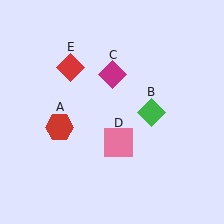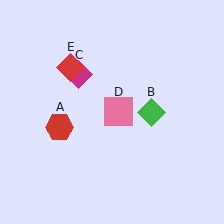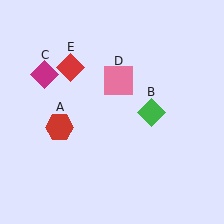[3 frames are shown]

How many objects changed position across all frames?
2 objects changed position: magenta diamond (object C), pink square (object D).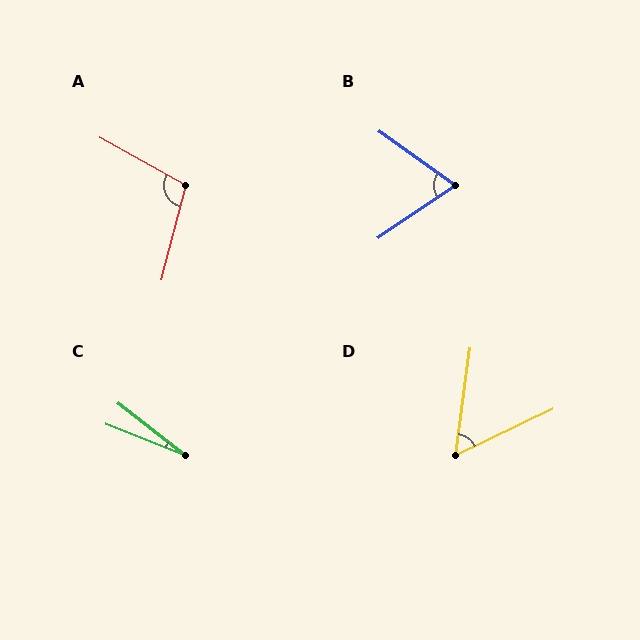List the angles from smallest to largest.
C (16°), D (57°), B (70°), A (105°).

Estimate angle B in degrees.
Approximately 70 degrees.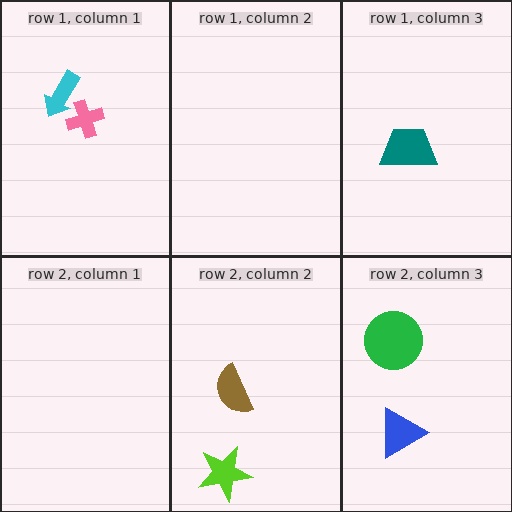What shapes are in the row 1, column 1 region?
The cyan arrow, the pink cross.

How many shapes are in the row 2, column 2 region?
2.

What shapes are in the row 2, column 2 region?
The brown semicircle, the lime star.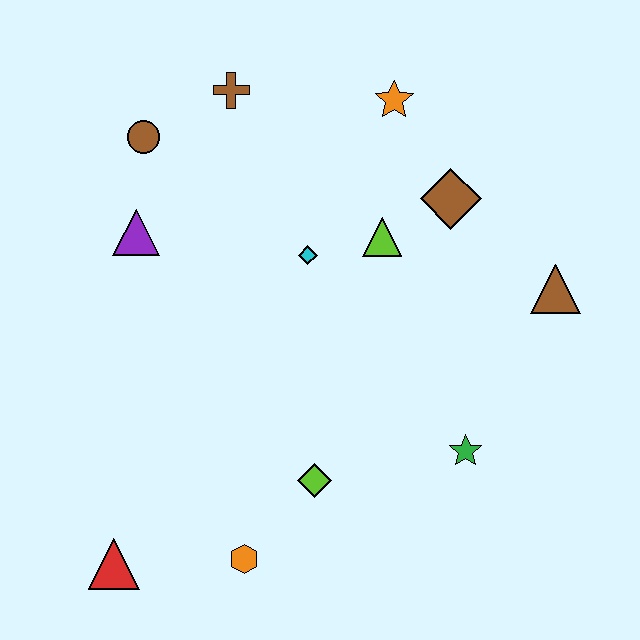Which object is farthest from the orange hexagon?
The orange star is farthest from the orange hexagon.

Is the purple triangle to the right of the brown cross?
No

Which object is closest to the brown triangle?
The brown diamond is closest to the brown triangle.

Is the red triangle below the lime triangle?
Yes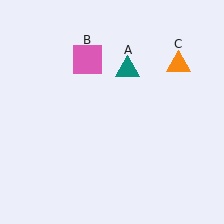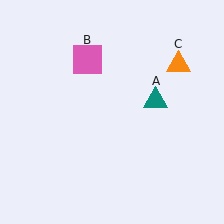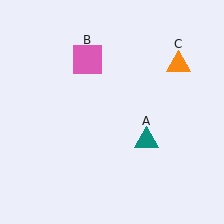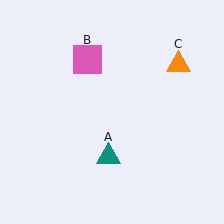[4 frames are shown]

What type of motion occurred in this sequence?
The teal triangle (object A) rotated clockwise around the center of the scene.